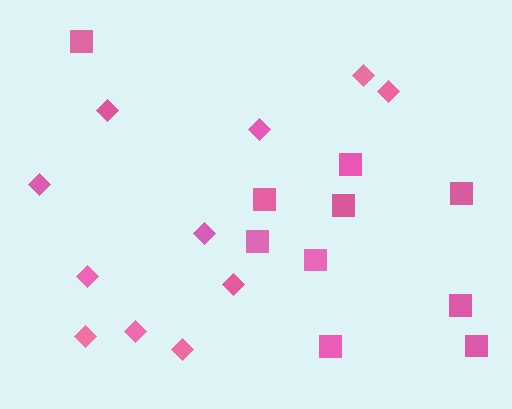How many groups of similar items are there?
There are 2 groups: one group of diamonds (11) and one group of squares (10).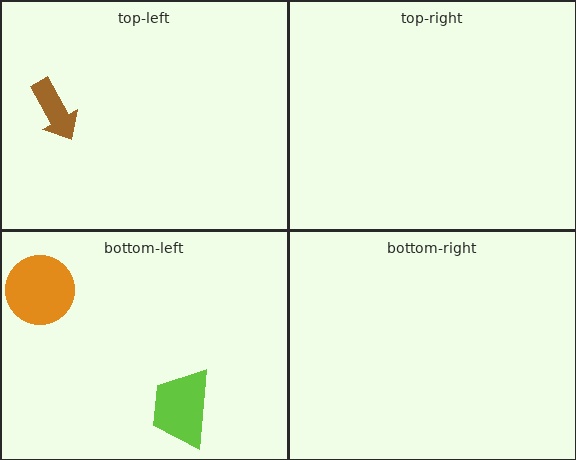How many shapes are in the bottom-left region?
2.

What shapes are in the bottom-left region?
The lime trapezoid, the orange circle.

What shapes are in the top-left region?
The brown arrow.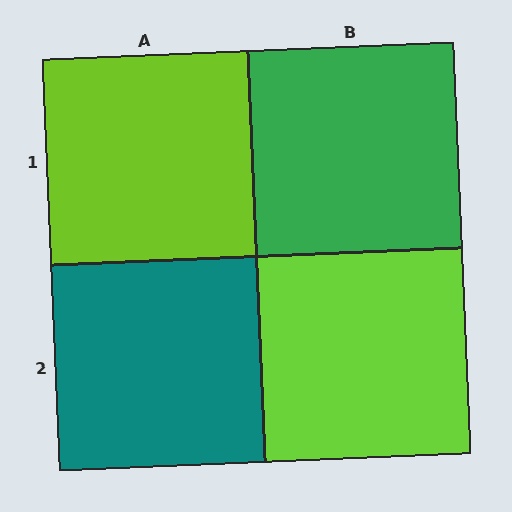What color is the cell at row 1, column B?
Green.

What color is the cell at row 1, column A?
Lime.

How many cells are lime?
2 cells are lime.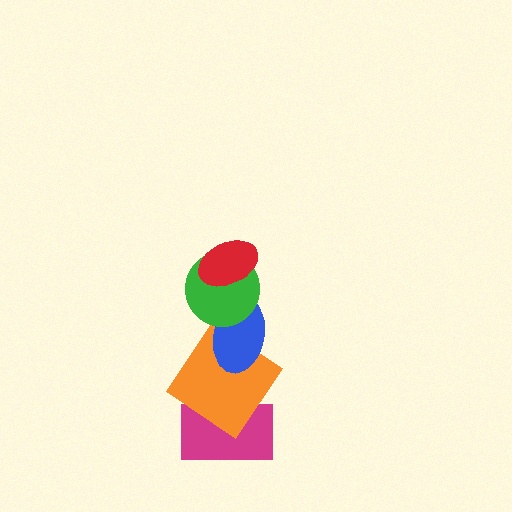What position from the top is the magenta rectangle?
The magenta rectangle is 5th from the top.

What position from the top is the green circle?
The green circle is 2nd from the top.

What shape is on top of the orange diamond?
The blue ellipse is on top of the orange diamond.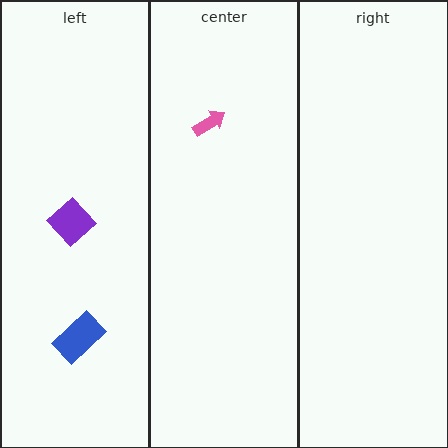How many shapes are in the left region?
2.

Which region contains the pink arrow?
The center region.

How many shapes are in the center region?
1.